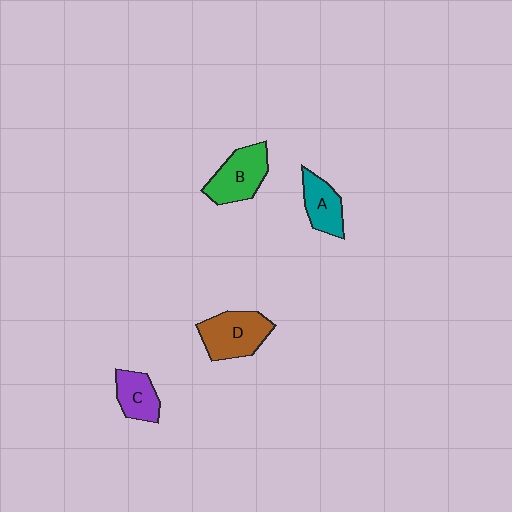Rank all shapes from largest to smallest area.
From largest to smallest: D (brown), B (green), A (teal), C (purple).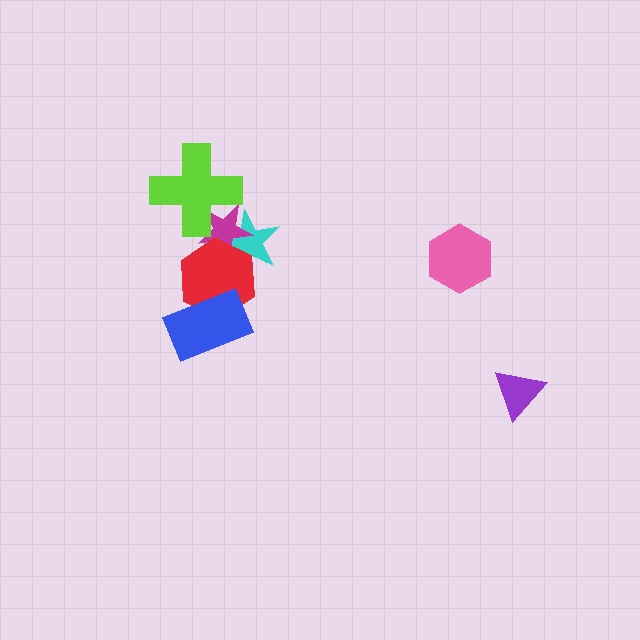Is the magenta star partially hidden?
Yes, it is partially covered by another shape.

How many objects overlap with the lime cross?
1 object overlaps with the lime cross.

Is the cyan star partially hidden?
Yes, it is partially covered by another shape.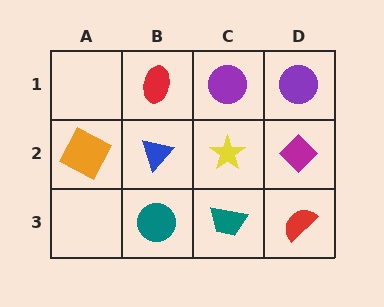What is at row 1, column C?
A purple circle.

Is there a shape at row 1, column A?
No, that cell is empty.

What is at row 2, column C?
A yellow star.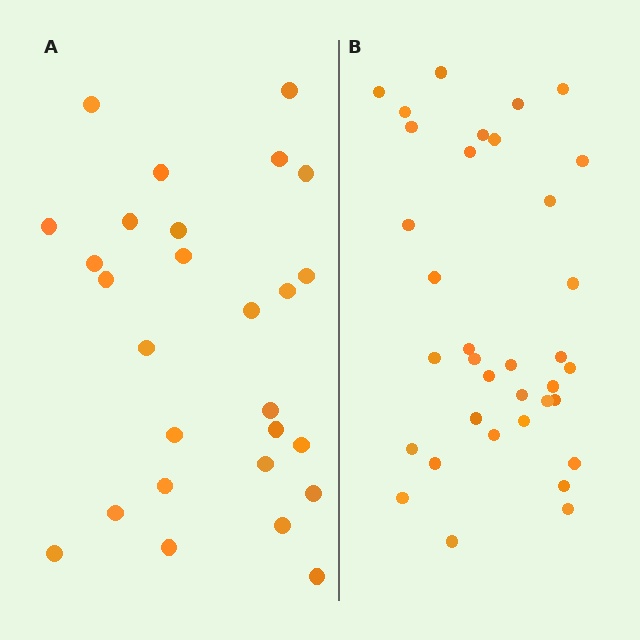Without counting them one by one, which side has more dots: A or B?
Region B (the right region) has more dots.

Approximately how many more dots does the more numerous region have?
Region B has roughly 8 or so more dots than region A.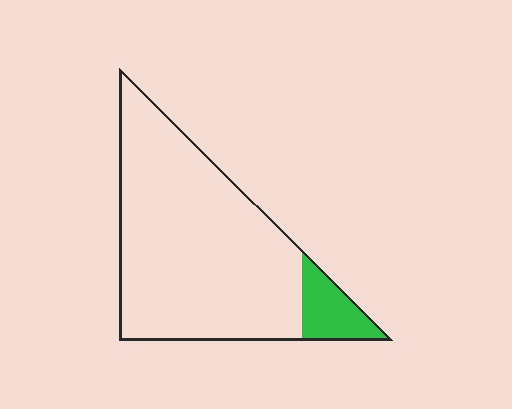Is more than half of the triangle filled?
No.